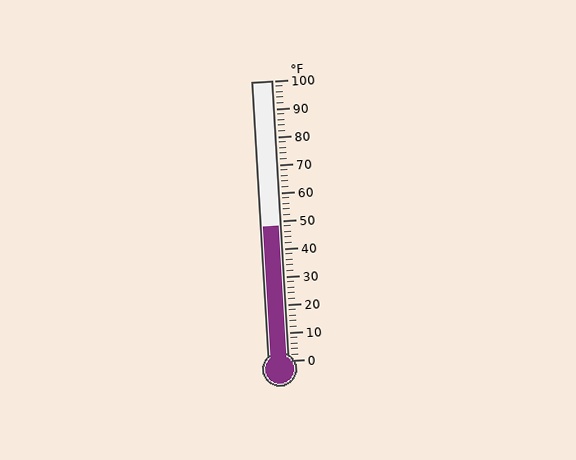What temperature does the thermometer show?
The thermometer shows approximately 48°F.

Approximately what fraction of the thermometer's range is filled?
The thermometer is filled to approximately 50% of its range.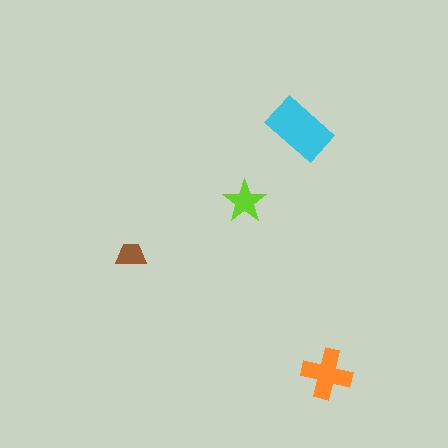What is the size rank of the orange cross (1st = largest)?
2nd.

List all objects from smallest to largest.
The brown trapezoid, the lime star, the orange cross, the cyan rectangle.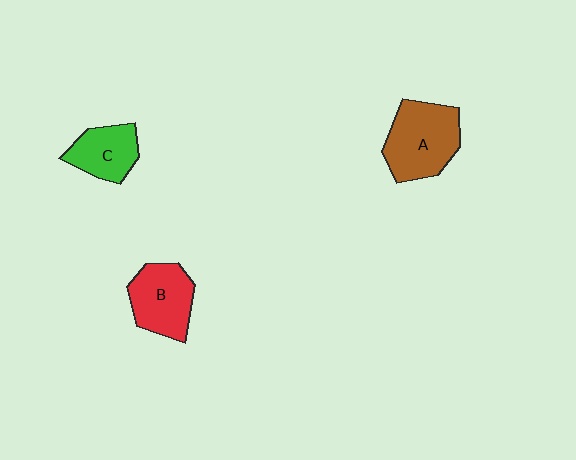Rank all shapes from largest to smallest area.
From largest to smallest: A (brown), B (red), C (green).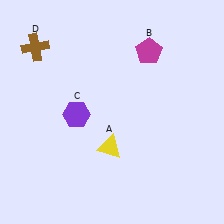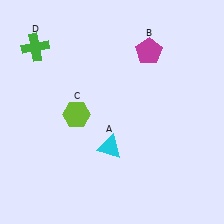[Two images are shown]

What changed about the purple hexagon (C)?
In Image 1, C is purple. In Image 2, it changed to lime.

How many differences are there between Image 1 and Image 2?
There are 3 differences between the two images.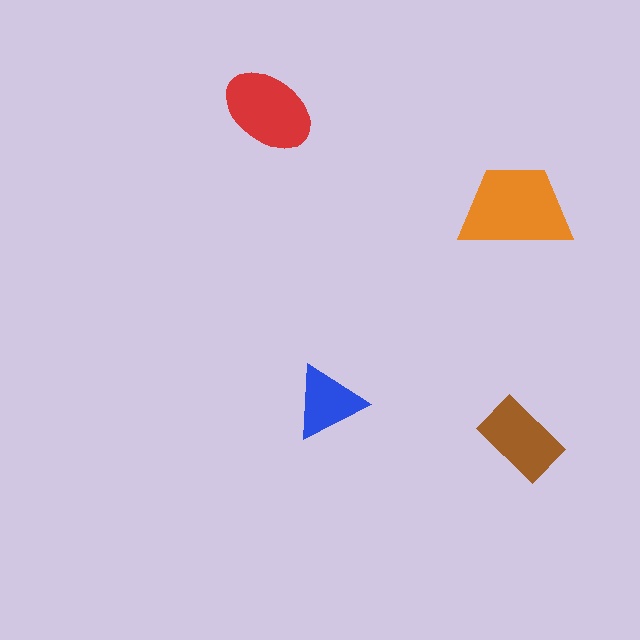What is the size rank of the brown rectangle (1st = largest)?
3rd.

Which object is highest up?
The red ellipse is topmost.